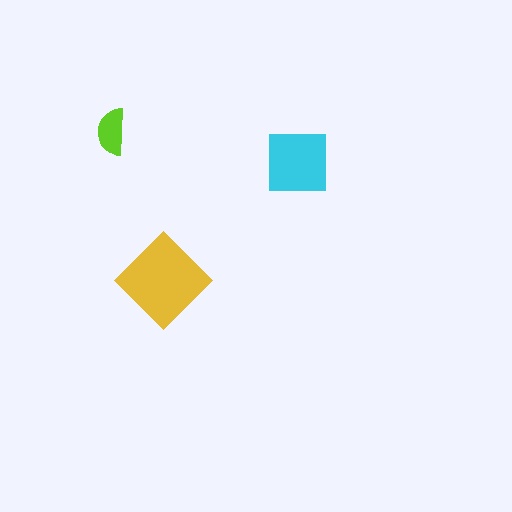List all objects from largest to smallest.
The yellow diamond, the cyan square, the lime semicircle.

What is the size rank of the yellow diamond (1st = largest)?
1st.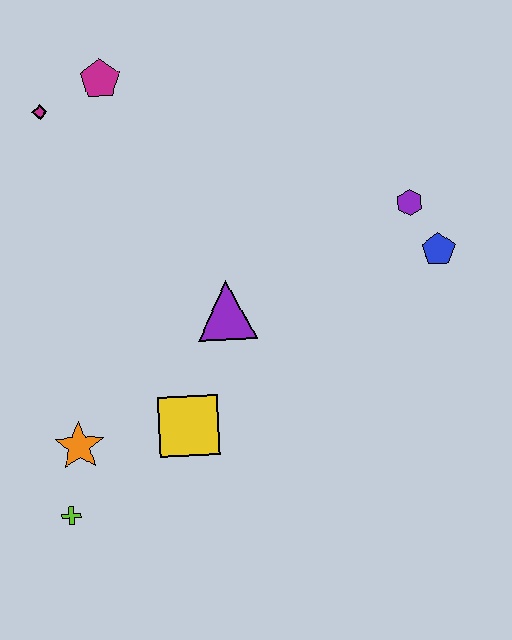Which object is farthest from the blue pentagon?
The lime cross is farthest from the blue pentagon.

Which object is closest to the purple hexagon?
The blue pentagon is closest to the purple hexagon.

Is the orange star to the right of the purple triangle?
No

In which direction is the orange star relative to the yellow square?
The orange star is to the left of the yellow square.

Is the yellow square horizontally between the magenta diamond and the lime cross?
No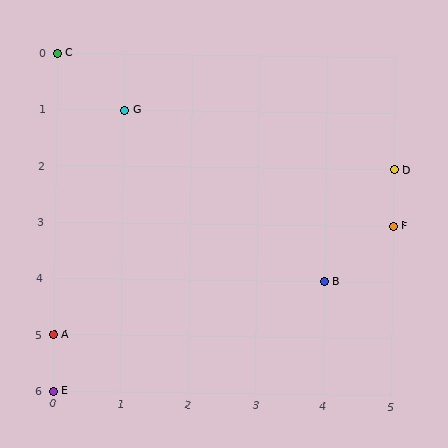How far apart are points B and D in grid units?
Points B and D are 1 column and 2 rows apart (about 2.2 grid units diagonally).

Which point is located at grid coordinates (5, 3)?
Point F is at (5, 3).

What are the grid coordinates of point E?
Point E is at grid coordinates (0, 6).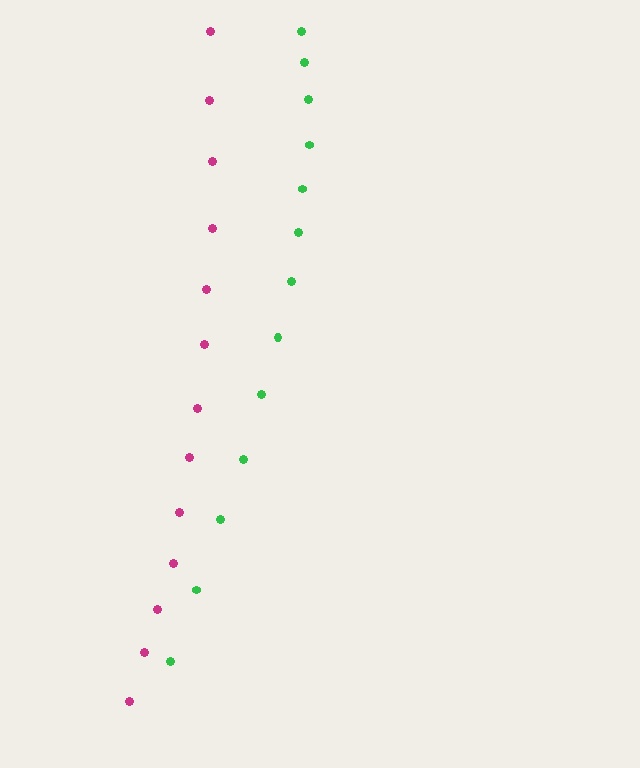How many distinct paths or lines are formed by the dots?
There are 2 distinct paths.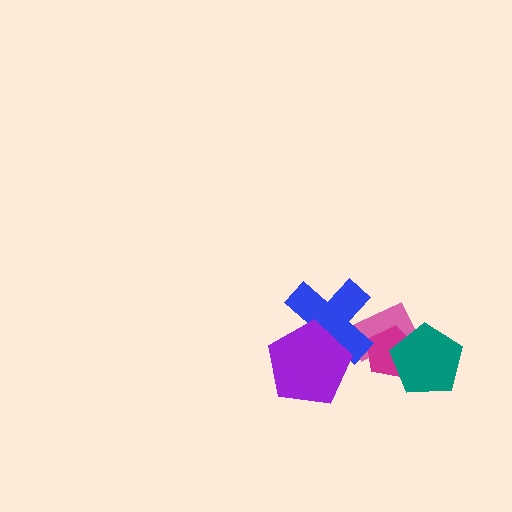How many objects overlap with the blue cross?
2 objects overlap with the blue cross.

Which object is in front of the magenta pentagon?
The teal pentagon is in front of the magenta pentagon.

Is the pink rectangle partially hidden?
Yes, it is partially covered by another shape.